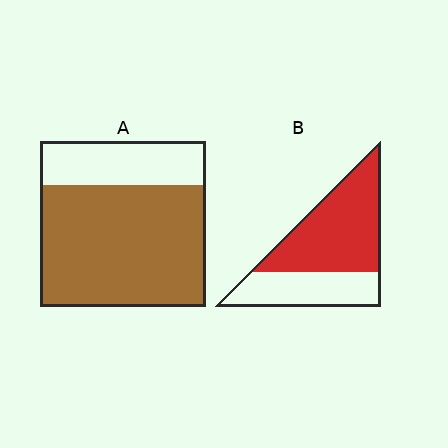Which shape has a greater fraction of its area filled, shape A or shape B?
Shape A.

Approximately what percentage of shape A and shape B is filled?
A is approximately 75% and B is approximately 60%.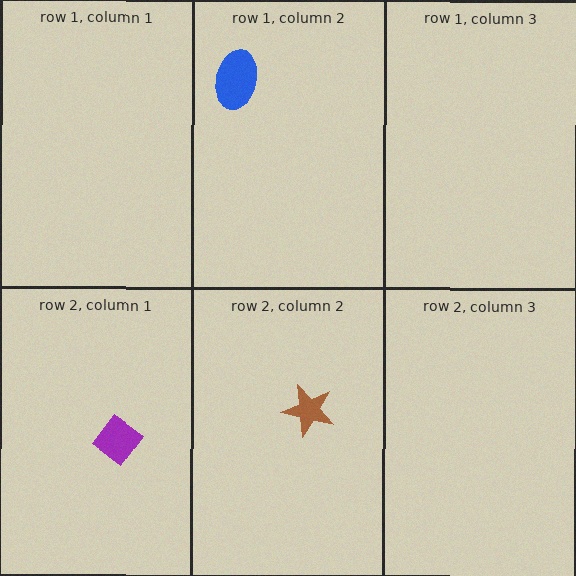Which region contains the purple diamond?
The row 2, column 1 region.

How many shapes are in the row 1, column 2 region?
1.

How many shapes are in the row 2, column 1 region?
1.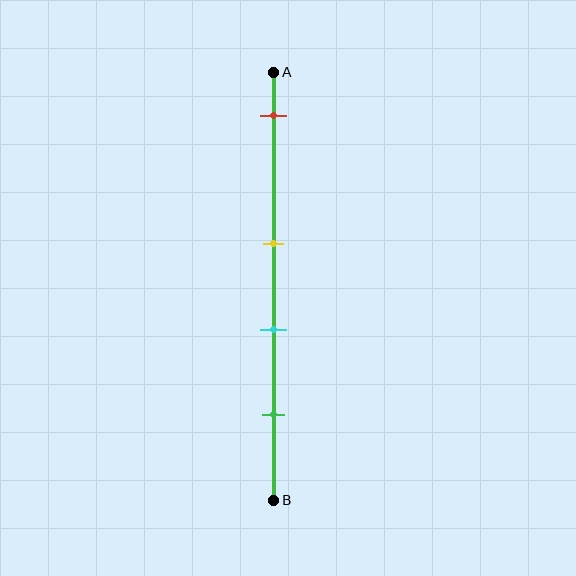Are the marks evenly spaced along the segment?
No, the marks are not evenly spaced.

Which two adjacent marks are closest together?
The yellow and cyan marks are the closest adjacent pair.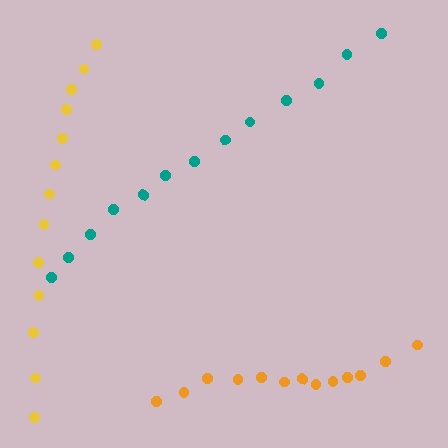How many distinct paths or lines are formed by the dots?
There are 3 distinct paths.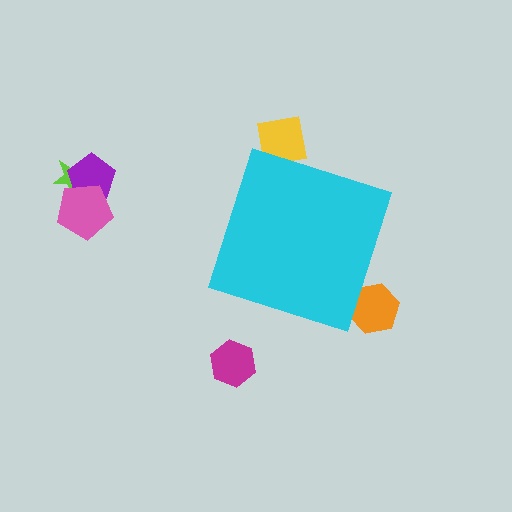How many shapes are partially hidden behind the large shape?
2 shapes are partially hidden.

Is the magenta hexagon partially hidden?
No, the magenta hexagon is fully visible.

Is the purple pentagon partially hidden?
No, the purple pentagon is fully visible.